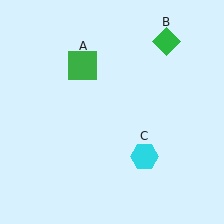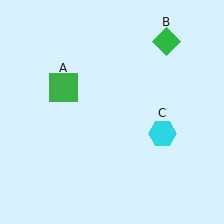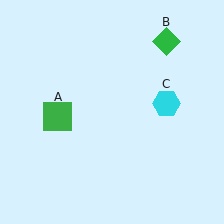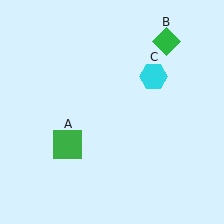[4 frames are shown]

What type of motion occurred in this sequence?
The green square (object A), cyan hexagon (object C) rotated counterclockwise around the center of the scene.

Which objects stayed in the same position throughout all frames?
Green diamond (object B) remained stationary.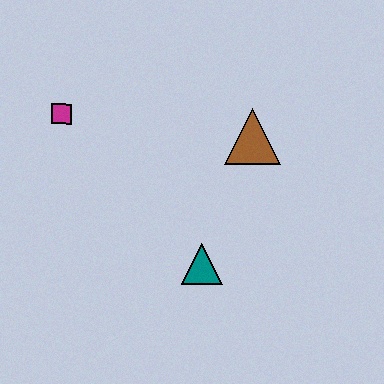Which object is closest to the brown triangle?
The teal triangle is closest to the brown triangle.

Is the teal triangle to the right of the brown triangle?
No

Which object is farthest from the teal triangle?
The magenta square is farthest from the teal triangle.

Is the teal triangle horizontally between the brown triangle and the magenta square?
Yes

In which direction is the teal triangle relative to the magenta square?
The teal triangle is below the magenta square.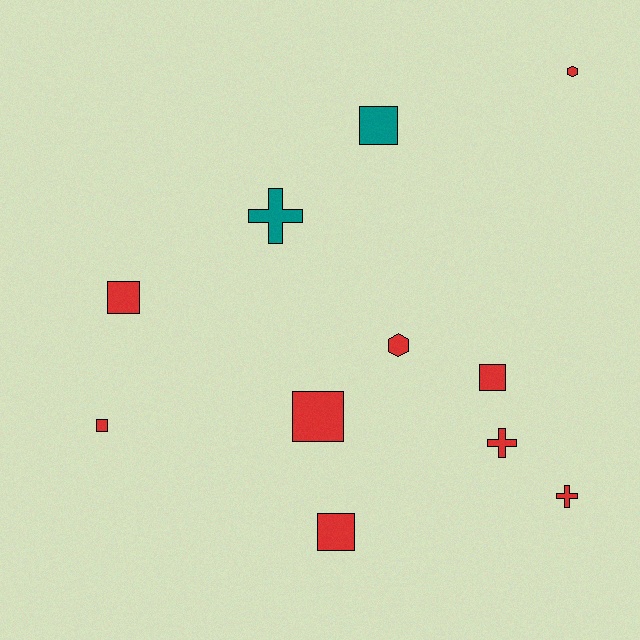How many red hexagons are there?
There are 2 red hexagons.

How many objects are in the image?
There are 11 objects.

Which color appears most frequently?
Red, with 9 objects.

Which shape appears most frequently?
Square, with 6 objects.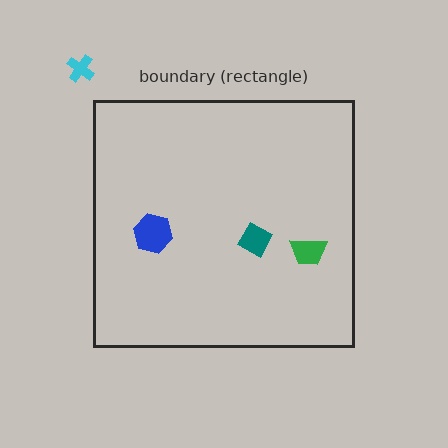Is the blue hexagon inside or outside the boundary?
Inside.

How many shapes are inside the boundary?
3 inside, 1 outside.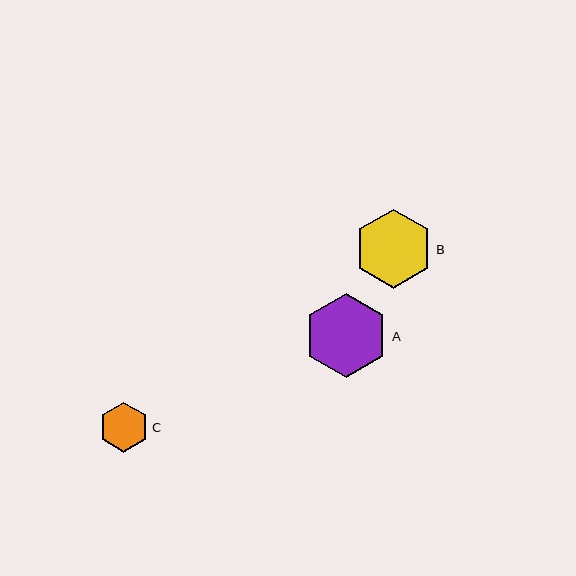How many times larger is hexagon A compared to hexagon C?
Hexagon A is approximately 1.7 times the size of hexagon C.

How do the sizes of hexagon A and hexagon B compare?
Hexagon A and hexagon B are approximately the same size.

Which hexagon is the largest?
Hexagon A is the largest with a size of approximately 85 pixels.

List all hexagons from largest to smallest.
From largest to smallest: A, B, C.